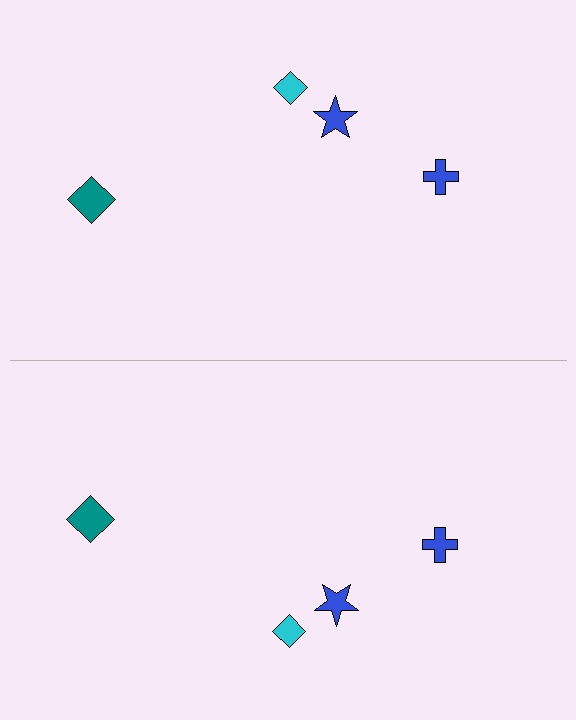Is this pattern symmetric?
Yes, this pattern has bilateral (reflection) symmetry.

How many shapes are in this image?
There are 8 shapes in this image.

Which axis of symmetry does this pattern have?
The pattern has a horizontal axis of symmetry running through the center of the image.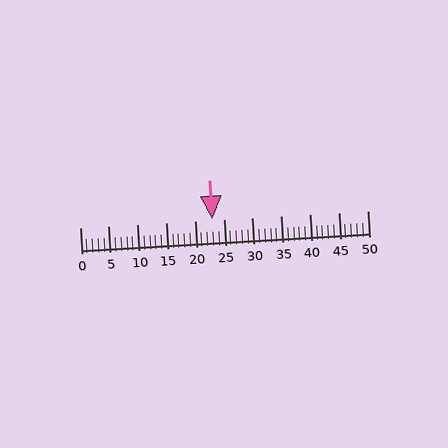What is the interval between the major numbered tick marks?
The major tick marks are spaced 5 units apart.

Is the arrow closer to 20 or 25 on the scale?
The arrow is closer to 25.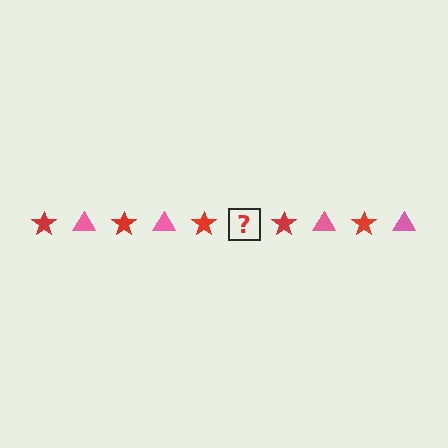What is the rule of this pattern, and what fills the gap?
The rule is that the pattern alternates between red star and pink triangle. The gap should be filled with a pink triangle.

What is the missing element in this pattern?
The missing element is a pink triangle.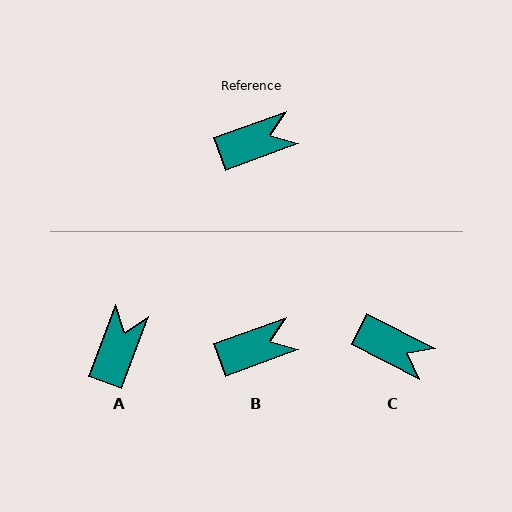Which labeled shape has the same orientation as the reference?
B.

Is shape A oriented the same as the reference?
No, it is off by about 50 degrees.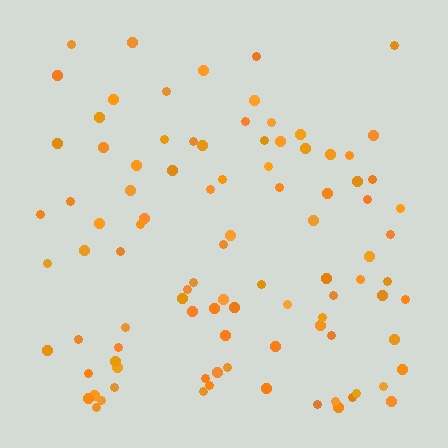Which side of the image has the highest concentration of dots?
The bottom.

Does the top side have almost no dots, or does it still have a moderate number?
Still a moderate number, just noticeably fewer than the bottom.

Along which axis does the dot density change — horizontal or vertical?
Vertical.